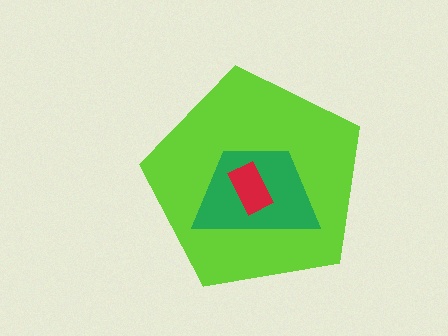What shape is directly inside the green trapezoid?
The red rectangle.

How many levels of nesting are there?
3.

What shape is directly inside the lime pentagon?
The green trapezoid.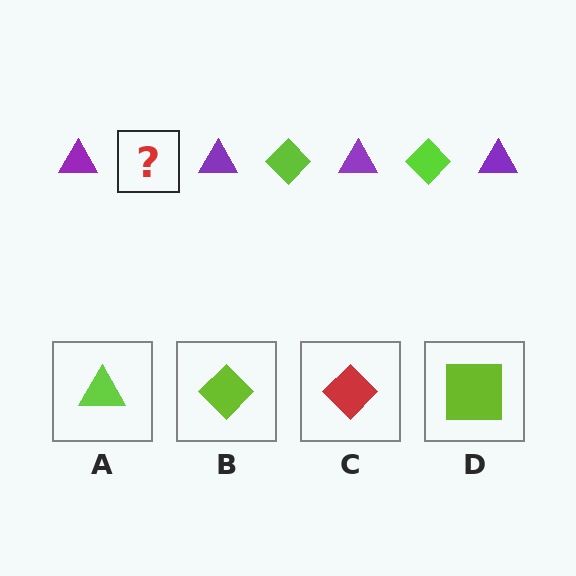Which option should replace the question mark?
Option B.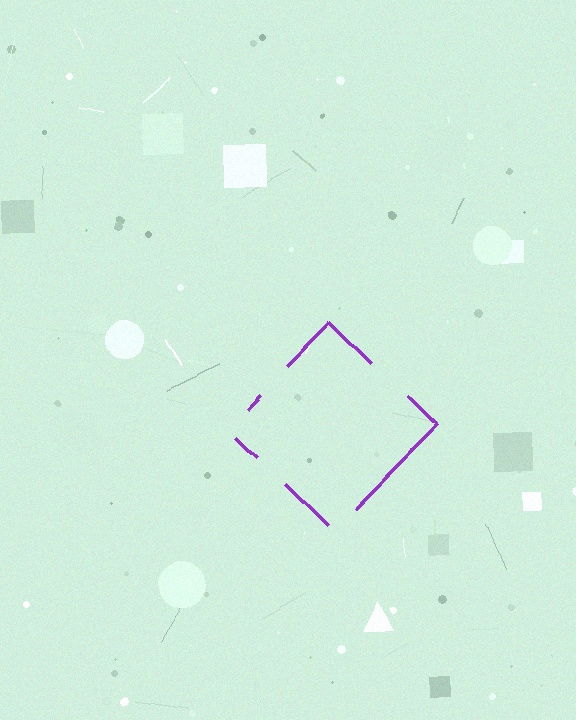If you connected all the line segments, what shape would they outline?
They would outline a diamond.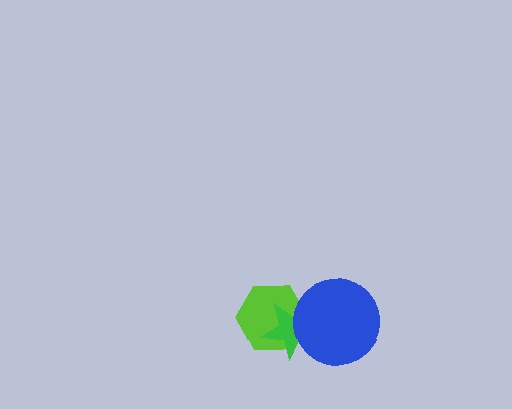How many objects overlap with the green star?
2 objects overlap with the green star.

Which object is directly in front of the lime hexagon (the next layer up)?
The green star is directly in front of the lime hexagon.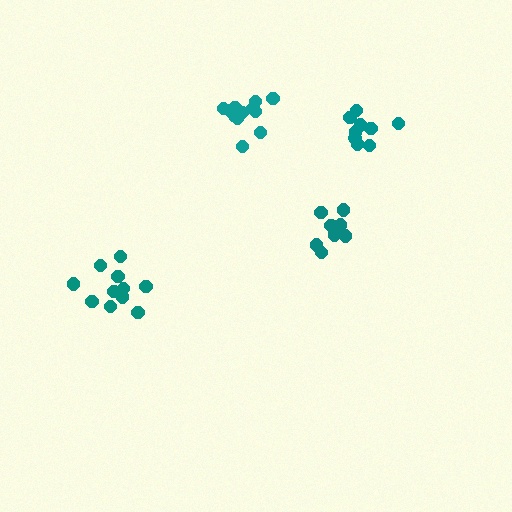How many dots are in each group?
Group 1: 9 dots, Group 2: 13 dots, Group 3: 9 dots, Group 4: 11 dots (42 total).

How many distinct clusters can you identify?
There are 4 distinct clusters.